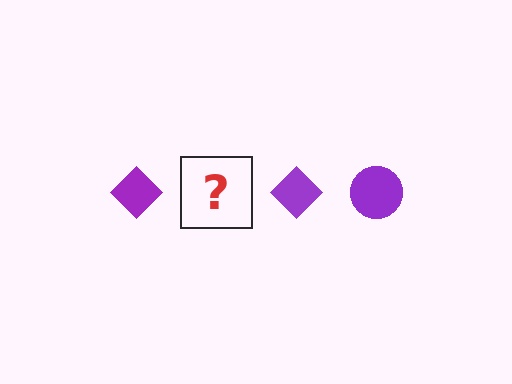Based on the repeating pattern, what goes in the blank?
The blank should be a purple circle.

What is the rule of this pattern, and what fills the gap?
The rule is that the pattern cycles through diamond, circle shapes in purple. The gap should be filled with a purple circle.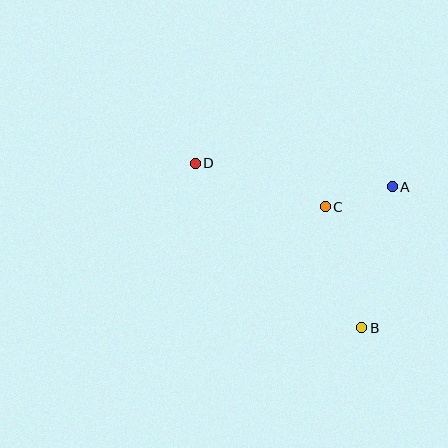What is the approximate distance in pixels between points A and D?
The distance between A and D is approximately 198 pixels.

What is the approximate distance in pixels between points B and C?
The distance between B and C is approximately 126 pixels.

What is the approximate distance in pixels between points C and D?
The distance between C and D is approximately 137 pixels.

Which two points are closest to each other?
Points A and C are closest to each other.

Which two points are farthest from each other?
Points B and D are farthest from each other.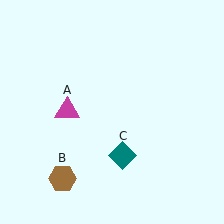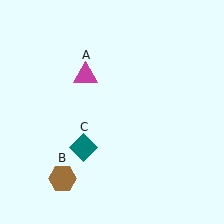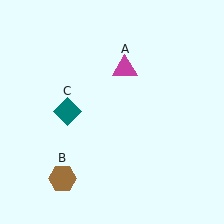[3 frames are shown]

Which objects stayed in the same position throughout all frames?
Brown hexagon (object B) remained stationary.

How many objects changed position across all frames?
2 objects changed position: magenta triangle (object A), teal diamond (object C).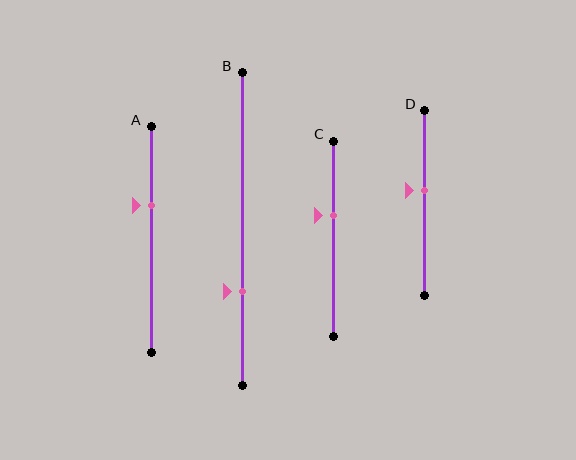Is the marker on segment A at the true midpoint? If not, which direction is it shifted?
No, the marker on segment A is shifted upward by about 15% of the segment length.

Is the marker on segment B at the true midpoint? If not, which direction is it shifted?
No, the marker on segment B is shifted downward by about 20% of the segment length.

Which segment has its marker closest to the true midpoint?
Segment D has its marker closest to the true midpoint.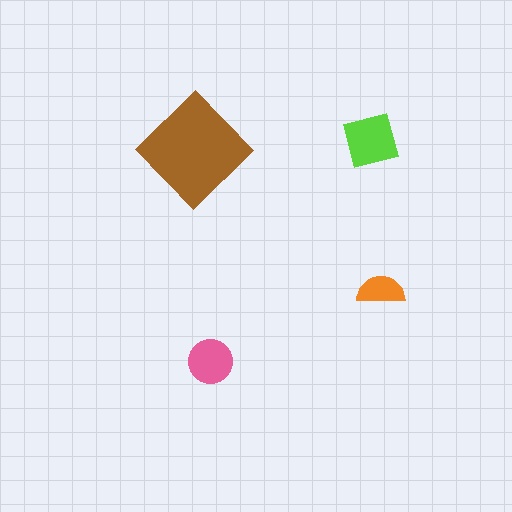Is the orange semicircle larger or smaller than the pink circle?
Smaller.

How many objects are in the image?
There are 4 objects in the image.